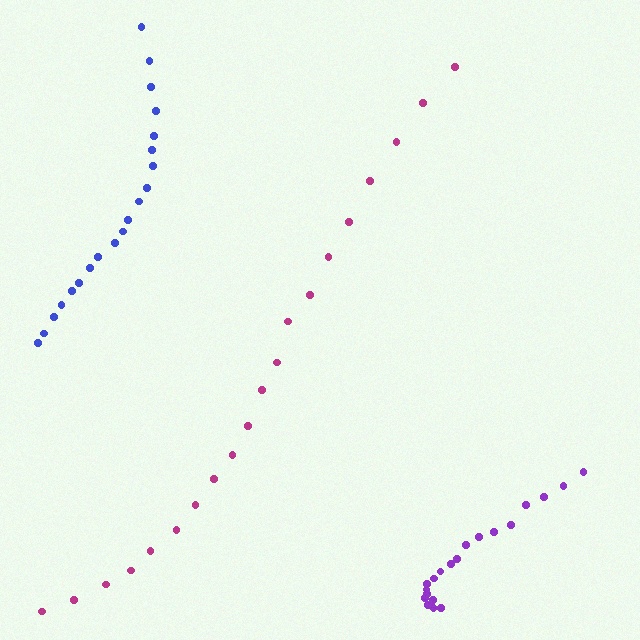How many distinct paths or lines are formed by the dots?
There are 3 distinct paths.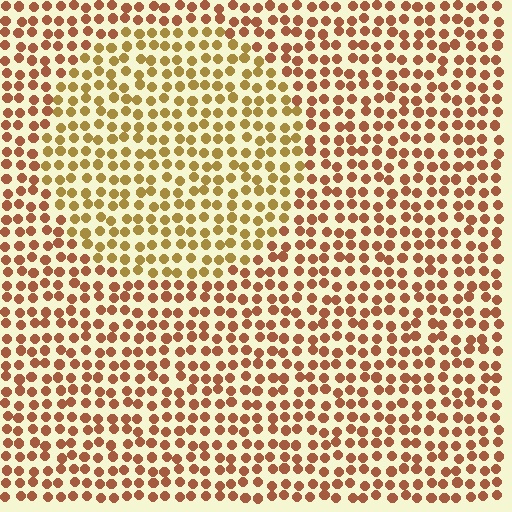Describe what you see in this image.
The image is filled with small brown elements in a uniform arrangement. A circle-shaped region is visible where the elements are tinted to a slightly different hue, forming a subtle color boundary.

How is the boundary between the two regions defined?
The boundary is defined purely by a slight shift in hue (about 29 degrees). Spacing, size, and orientation are identical on both sides.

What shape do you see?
I see a circle.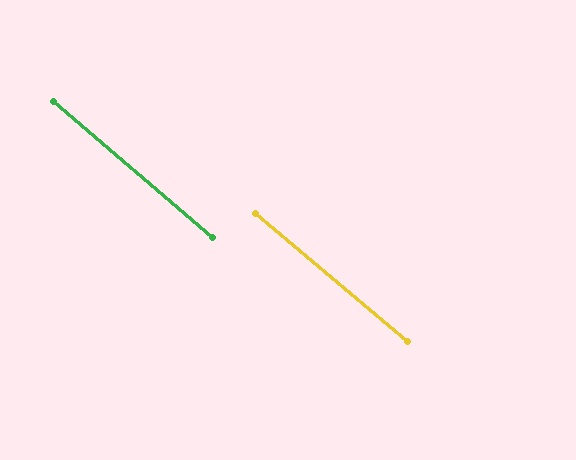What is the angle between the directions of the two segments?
Approximately 1 degree.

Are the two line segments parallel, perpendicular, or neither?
Parallel — their directions differ by only 0.6°.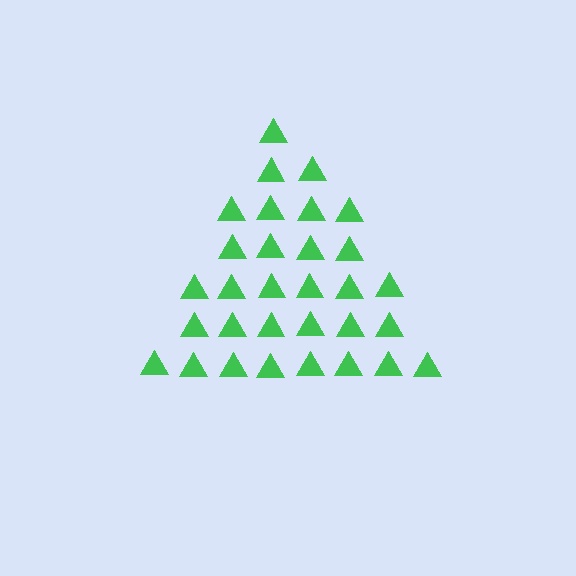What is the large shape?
The large shape is a triangle.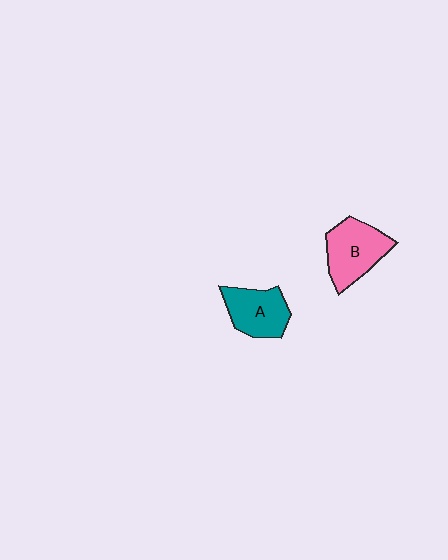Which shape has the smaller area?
Shape A (teal).